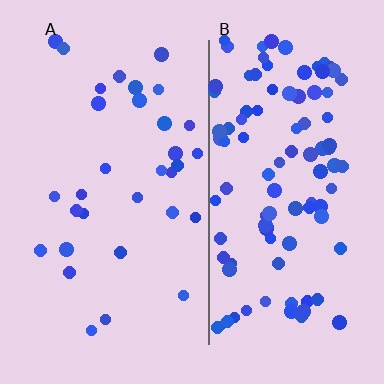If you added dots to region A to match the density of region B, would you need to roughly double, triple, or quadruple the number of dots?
Approximately triple.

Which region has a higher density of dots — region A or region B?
B (the right).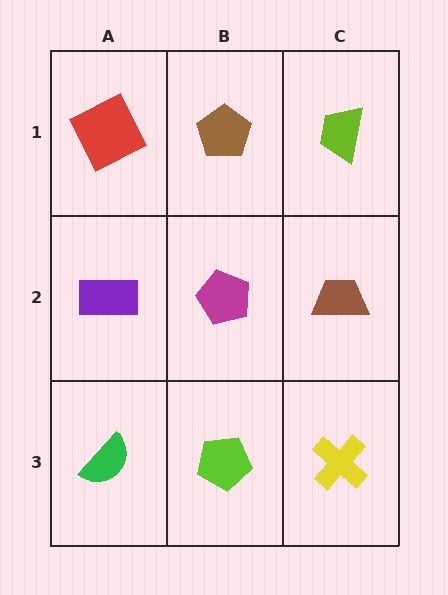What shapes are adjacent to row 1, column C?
A brown trapezoid (row 2, column C), a brown pentagon (row 1, column B).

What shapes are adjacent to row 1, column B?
A magenta pentagon (row 2, column B), a red square (row 1, column A), a lime trapezoid (row 1, column C).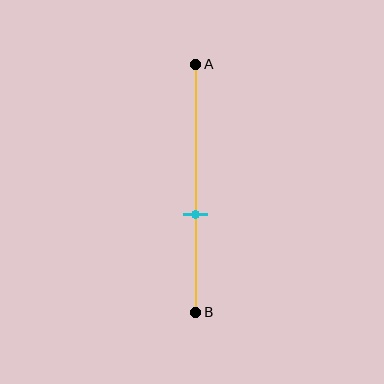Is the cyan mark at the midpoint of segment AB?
No, the mark is at about 60% from A, not at the 50% midpoint.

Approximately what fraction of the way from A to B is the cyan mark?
The cyan mark is approximately 60% of the way from A to B.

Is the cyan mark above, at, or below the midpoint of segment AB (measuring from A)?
The cyan mark is below the midpoint of segment AB.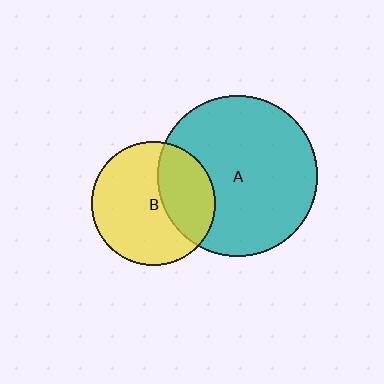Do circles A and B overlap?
Yes.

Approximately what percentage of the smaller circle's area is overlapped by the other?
Approximately 35%.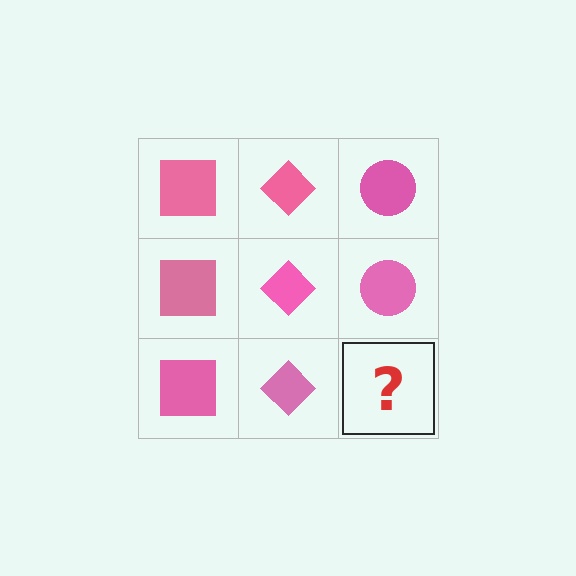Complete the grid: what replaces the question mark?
The question mark should be replaced with a pink circle.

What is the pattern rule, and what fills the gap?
The rule is that each column has a consistent shape. The gap should be filled with a pink circle.